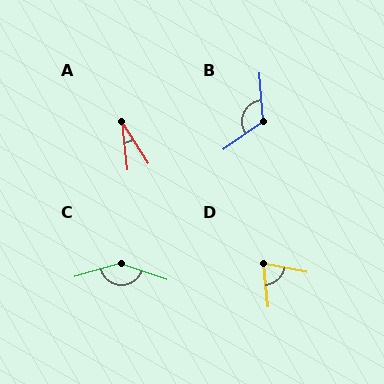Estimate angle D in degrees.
Approximately 74 degrees.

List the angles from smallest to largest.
A (26°), D (74°), B (121°), C (144°).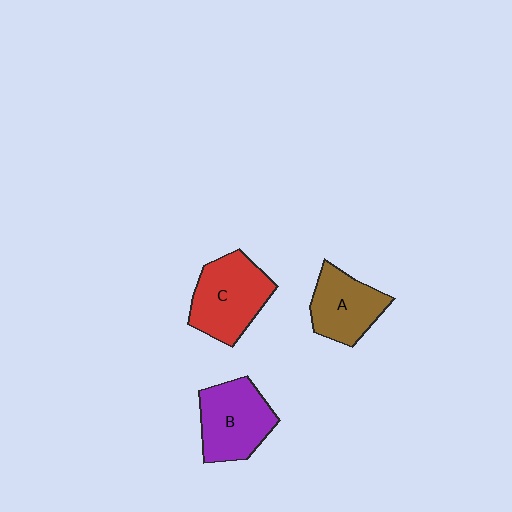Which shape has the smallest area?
Shape A (brown).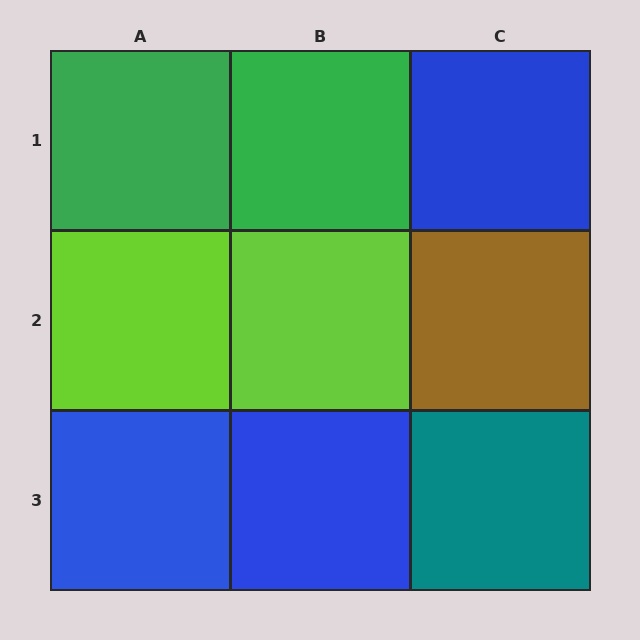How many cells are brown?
1 cell is brown.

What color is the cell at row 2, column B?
Lime.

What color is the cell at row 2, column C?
Brown.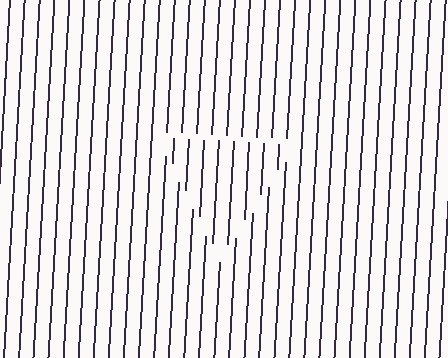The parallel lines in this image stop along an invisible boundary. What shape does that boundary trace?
An illusory triangle. The interior of the shape contains the same grating, shifted by half a period — the contour is defined by the phase discontinuity where line-ends from the inner and outer gratings abut.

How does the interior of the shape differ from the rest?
The interior of the shape contains the same grating, shifted by half a period — the contour is defined by the phase discontinuity where line-ends from the inner and outer gratings abut.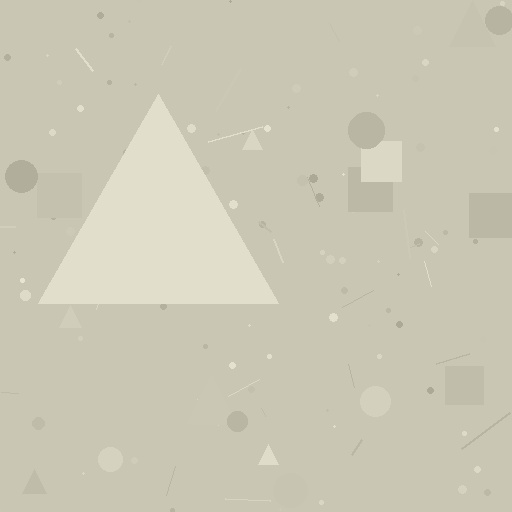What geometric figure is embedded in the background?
A triangle is embedded in the background.